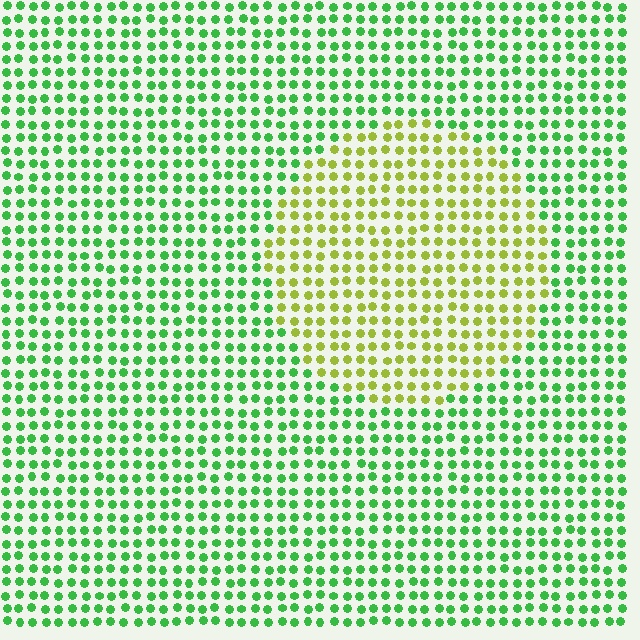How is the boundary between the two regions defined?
The boundary is defined purely by a slight shift in hue (about 50 degrees). Spacing, size, and orientation are identical on both sides.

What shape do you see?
I see a circle.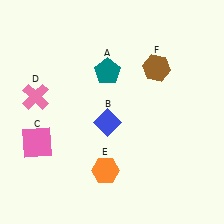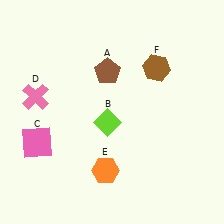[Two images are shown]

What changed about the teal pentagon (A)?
In Image 1, A is teal. In Image 2, it changed to brown.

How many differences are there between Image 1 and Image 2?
There are 2 differences between the two images.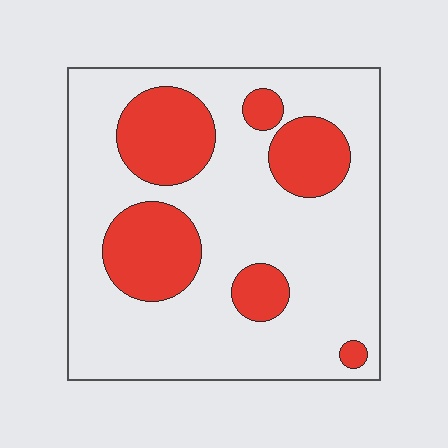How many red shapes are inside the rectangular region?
6.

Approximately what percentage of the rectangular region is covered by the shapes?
Approximately 25%.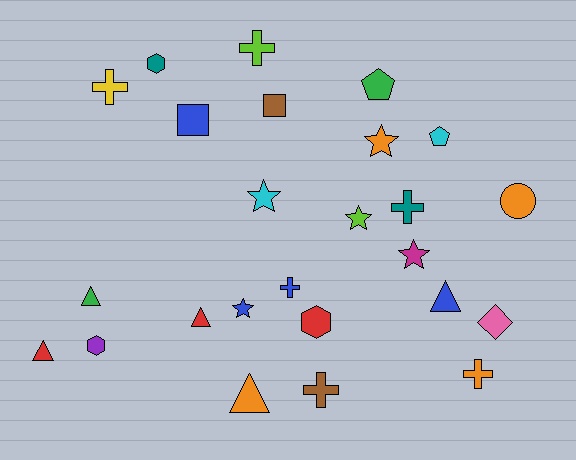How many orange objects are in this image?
There are 4 orange objects.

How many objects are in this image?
There are 25 objects.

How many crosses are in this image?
There are 6 crosses.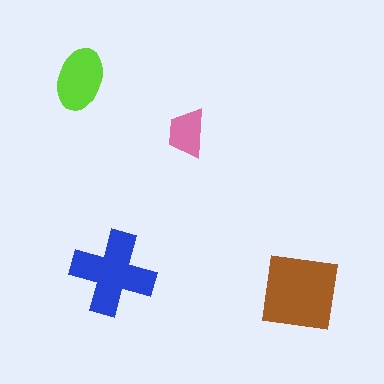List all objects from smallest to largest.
The pink trapezoid, the lime ellipse, the blue cross, the brown square.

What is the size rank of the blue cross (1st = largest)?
2nd.